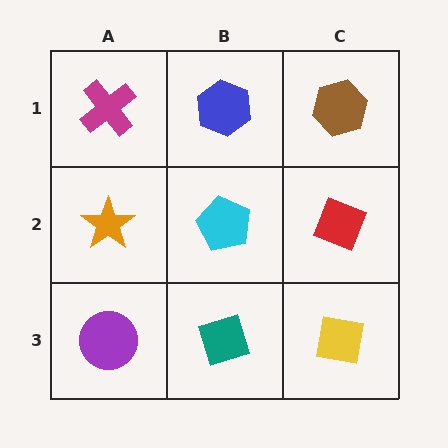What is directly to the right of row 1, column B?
A brown hexagon.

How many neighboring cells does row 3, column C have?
2.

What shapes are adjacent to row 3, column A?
An orange star (row 2, column A), a teal diamond (row 3, column B).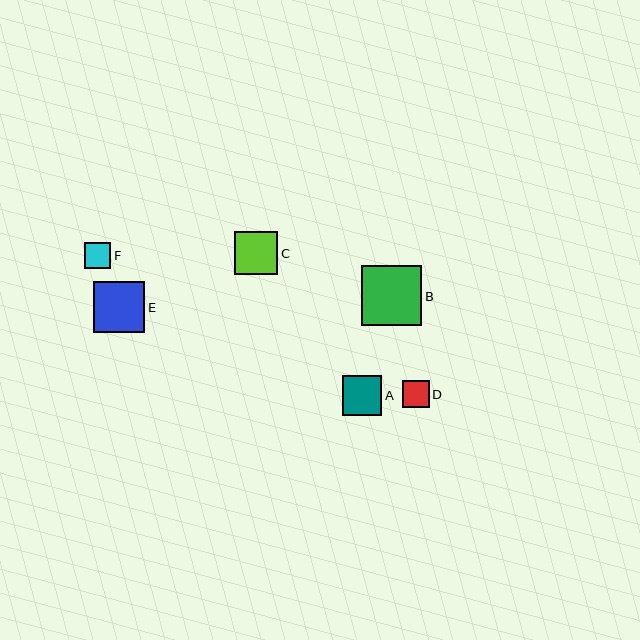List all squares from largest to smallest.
From largest to smallest: B, E, C, A, D, F.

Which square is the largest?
Square B is the largest with a size of approximately 60 pixels.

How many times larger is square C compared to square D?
Square C is approximately 1.6 times the size of square D.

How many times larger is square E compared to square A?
Square E is approximately 1.3 times the size of square A.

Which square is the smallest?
Square F is the smallest with a size of approximately 27 pixels.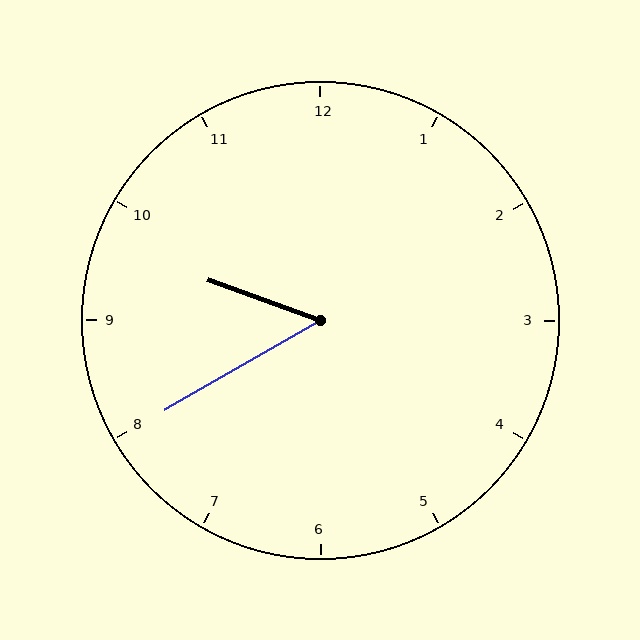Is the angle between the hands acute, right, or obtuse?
It is acute.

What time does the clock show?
9:40.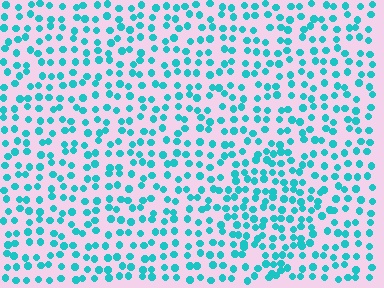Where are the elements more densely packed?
The elements are more densely packed inside the diamond boundary.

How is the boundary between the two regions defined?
The boundary is defined by a change in element density (approximately 1.5x ratio). All elements are the same color, size, and shape.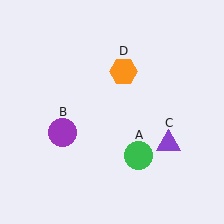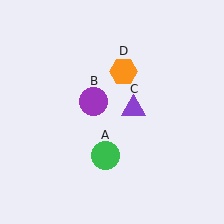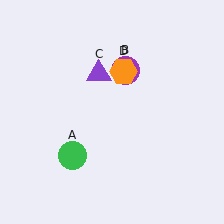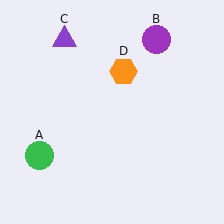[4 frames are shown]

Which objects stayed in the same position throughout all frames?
Orange hexagon (object D) remained stationary.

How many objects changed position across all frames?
3 objects changed position: green circle (object A), purple circle (object B), purple triangle (object C).